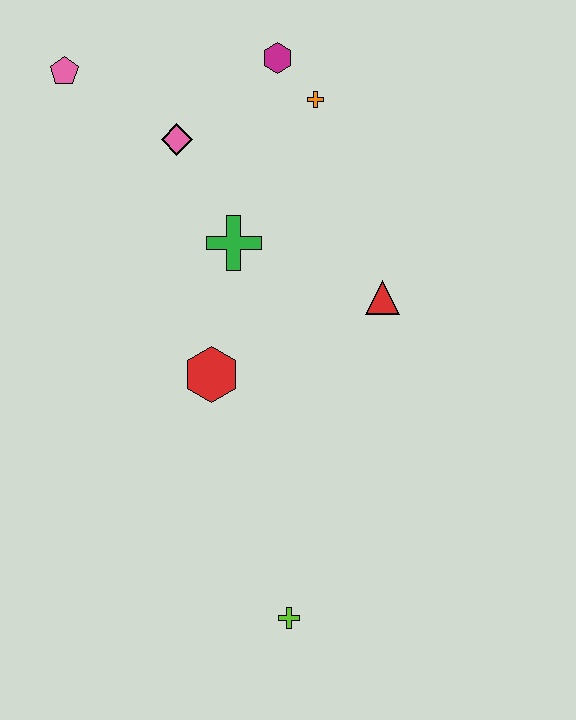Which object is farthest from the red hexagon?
The pink pentagon is farthest from the red hexagon.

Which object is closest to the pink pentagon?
The pink diamond is closest to the pink pentagon.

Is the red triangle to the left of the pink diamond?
No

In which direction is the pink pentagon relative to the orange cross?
The pink pentagon is to the left of the orange cross.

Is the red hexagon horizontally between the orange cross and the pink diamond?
Yes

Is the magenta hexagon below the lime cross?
No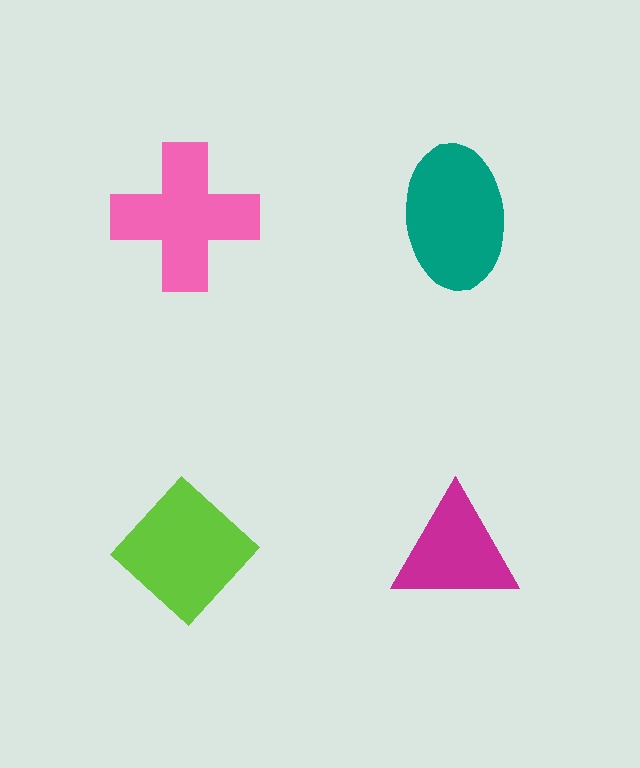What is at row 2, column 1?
A lime diamond.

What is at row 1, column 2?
A teal ellipse.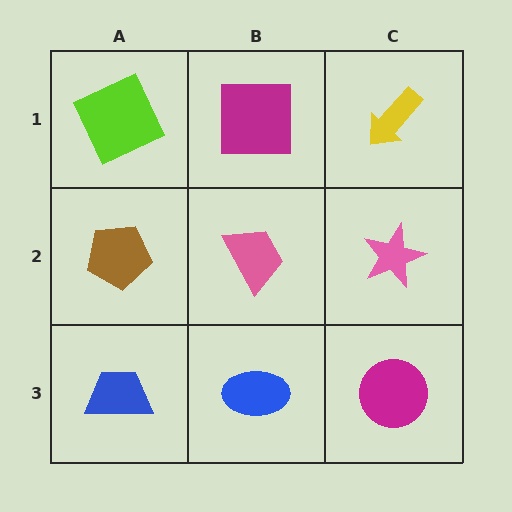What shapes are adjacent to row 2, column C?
A yellow arrow (row 1, column C), a magenta circle (row 3, column C), a pink trapezoid (row 2, column B).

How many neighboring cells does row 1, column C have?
2.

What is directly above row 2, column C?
A yellow arrow.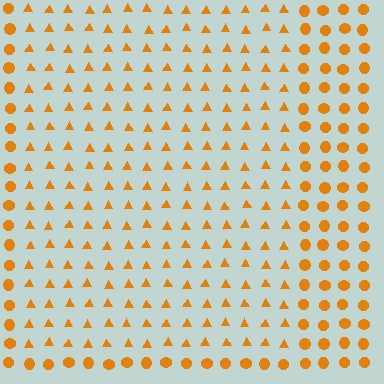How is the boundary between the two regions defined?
The boundary is defined by a change in element shape: triangles inside vs. circles outside. All elements share the same color and spacing.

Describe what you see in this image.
The image is filled with small orange elements arranged in a uniform grid. A rectangle-shaped region contains triangles, while the surrounding area contains circles. The boundary is defined purely by the change in element shape.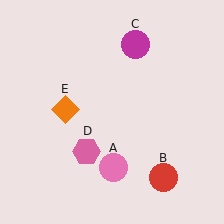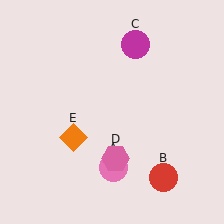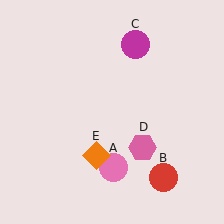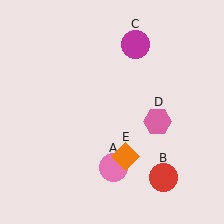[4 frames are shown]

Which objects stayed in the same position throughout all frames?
Pink circle (object A) and red circle (object B) and magenta circle (object C) remained stationary.